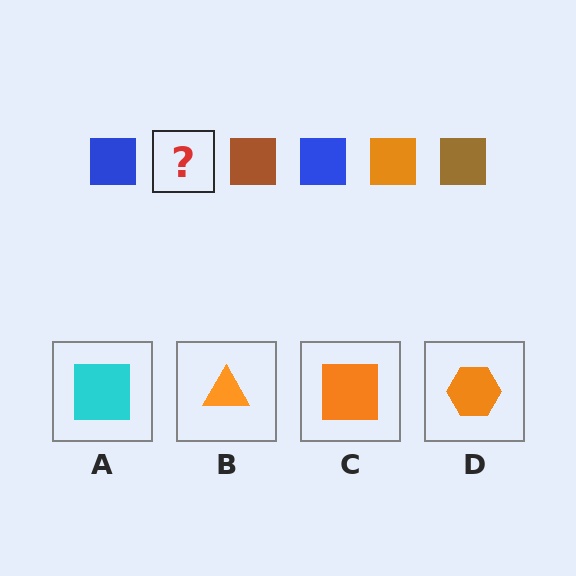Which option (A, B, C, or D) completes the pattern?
C.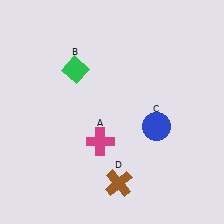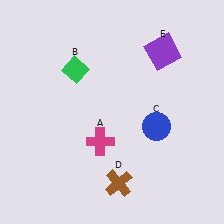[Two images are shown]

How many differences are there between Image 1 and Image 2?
There is 1 difference between the two images.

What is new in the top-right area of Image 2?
A purple square (E) was added in the top-right area of Image 2.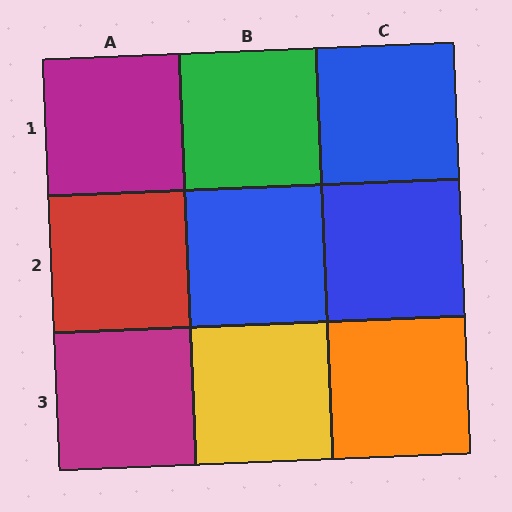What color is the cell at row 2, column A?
Red.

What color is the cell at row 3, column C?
Orange.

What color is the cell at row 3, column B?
Yellow.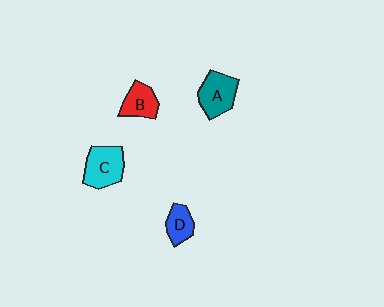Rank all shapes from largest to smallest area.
From largest to smallest: C (cyan), A (teal), B (red), D (blue).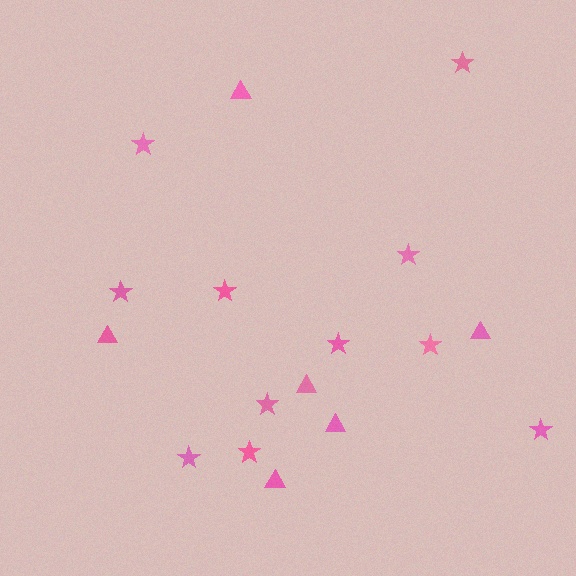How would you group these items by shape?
There are 2 groups: one group of stars (11) and one group of triangles (6).